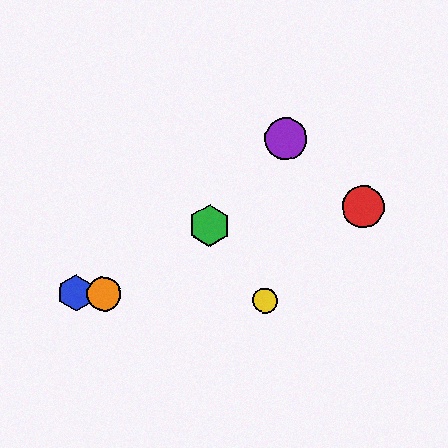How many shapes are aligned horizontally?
3 shapes (the blue hexagon, the yellow circle, the orange circle) are aligned horizontally.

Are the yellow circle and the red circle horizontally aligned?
No, the yellow circle is at y≈300 and the red circle is at y≈207.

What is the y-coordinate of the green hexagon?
The green hexagon is at y≈226.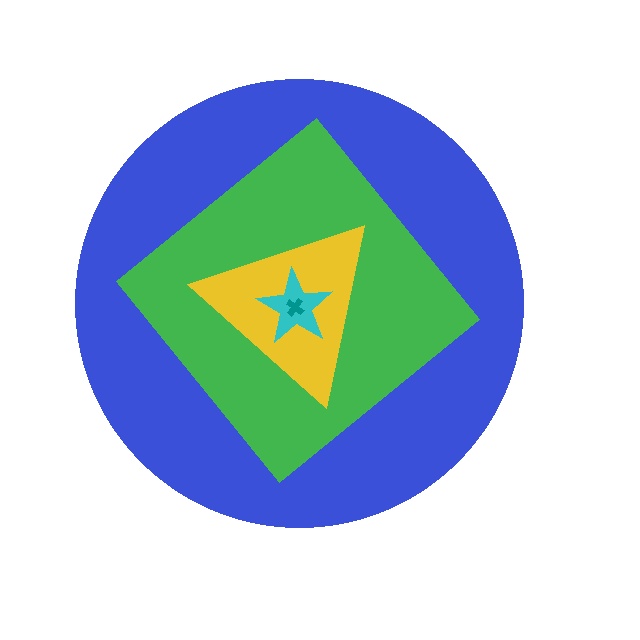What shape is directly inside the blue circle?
The green diamond.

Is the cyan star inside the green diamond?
Yes.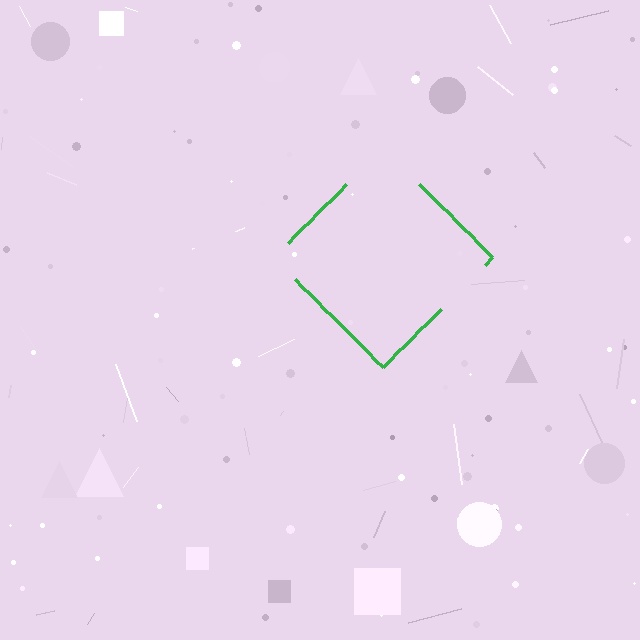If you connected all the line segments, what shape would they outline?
They would outline a diamond.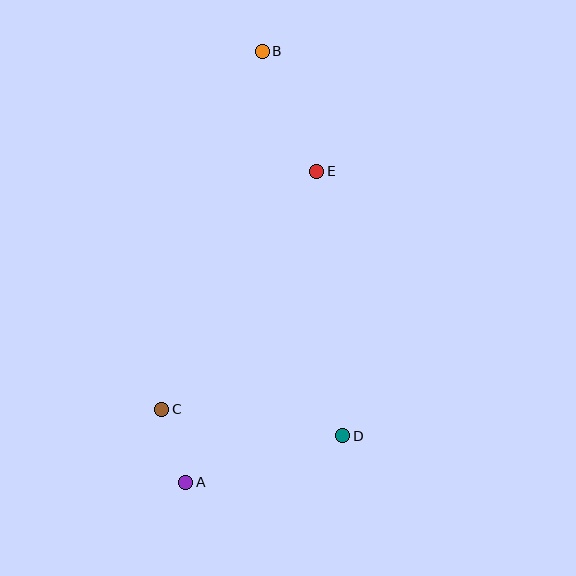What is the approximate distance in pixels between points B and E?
The distance between B and E is approximately 132 pixels.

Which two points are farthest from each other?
Points A and B are farthest from each other.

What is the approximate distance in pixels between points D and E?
The distance between D and E is approximately 265 pixels.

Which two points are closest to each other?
Points A and C are closest to each other.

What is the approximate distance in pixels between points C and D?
The distance between C and D is approximately 183 pixels.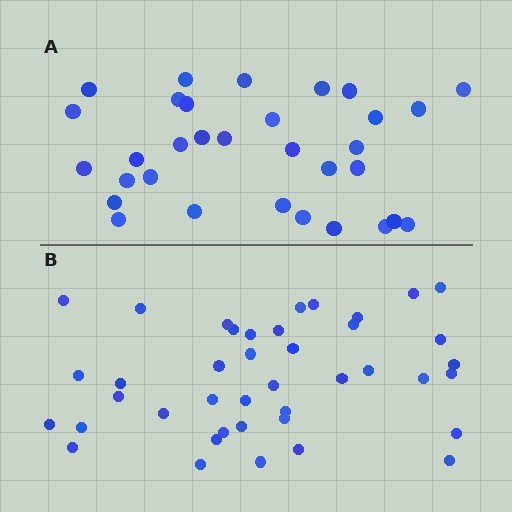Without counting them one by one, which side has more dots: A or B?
Region B (the bottom region) has more dots.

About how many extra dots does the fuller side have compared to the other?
Region B has roughly 8 or so more dots than region A.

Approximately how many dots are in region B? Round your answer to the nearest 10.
About 40 dots. (The exact count is 41, which rounds to 40.)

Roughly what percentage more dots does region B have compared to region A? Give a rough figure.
About 30% more.